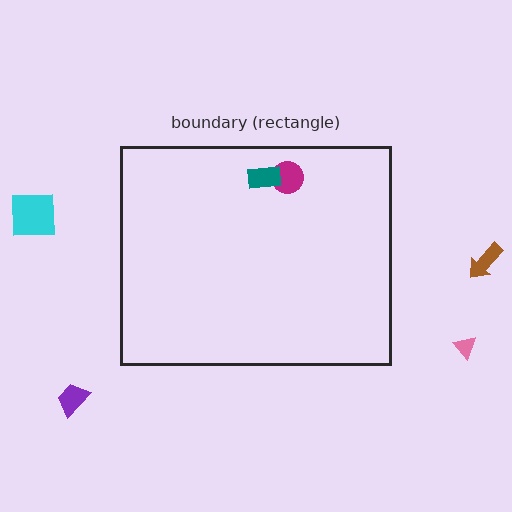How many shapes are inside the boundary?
2 inside, 4 outside.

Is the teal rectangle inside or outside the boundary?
Inside.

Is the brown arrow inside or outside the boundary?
Outside.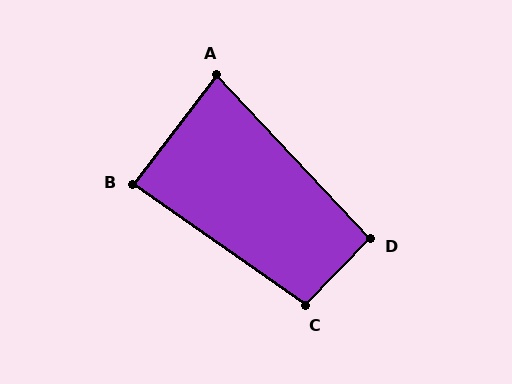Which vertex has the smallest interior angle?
A, at approximately 81 degrees.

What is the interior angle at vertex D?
Approximately 93 degrees (approximately right).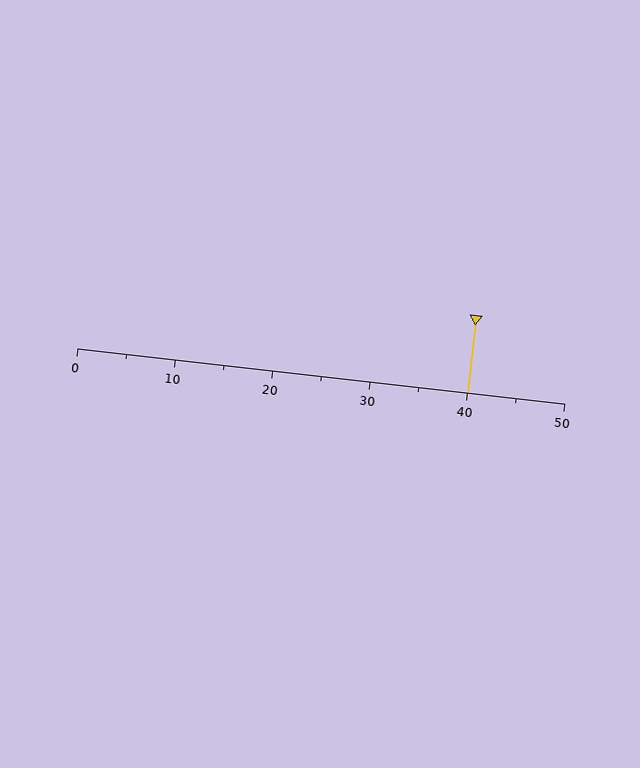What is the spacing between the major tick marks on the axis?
The major ticks are spaced 10 apart.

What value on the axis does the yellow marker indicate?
The marker indicates approximately 40.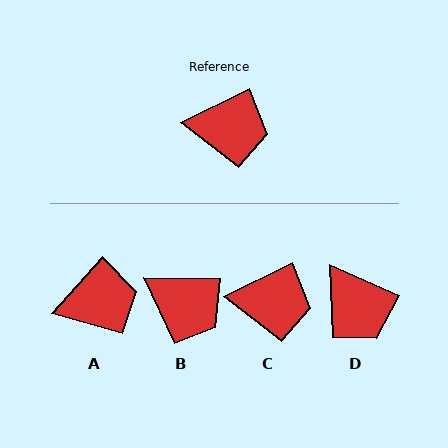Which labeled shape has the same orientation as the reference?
C.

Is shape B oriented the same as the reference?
No, it is off by about 27 degrees.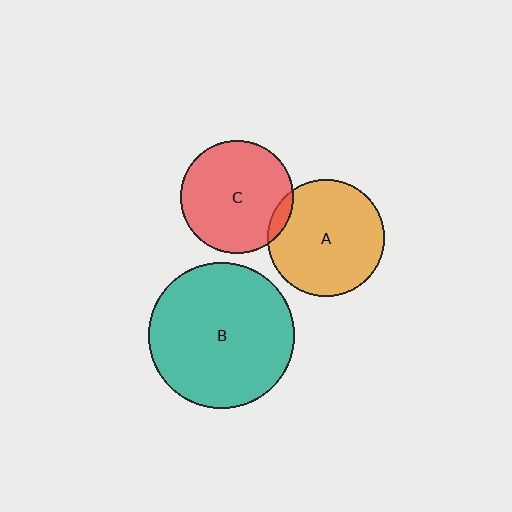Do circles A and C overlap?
Yes.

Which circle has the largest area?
Circle B (teal).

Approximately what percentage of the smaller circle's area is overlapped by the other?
Approximately 5%.